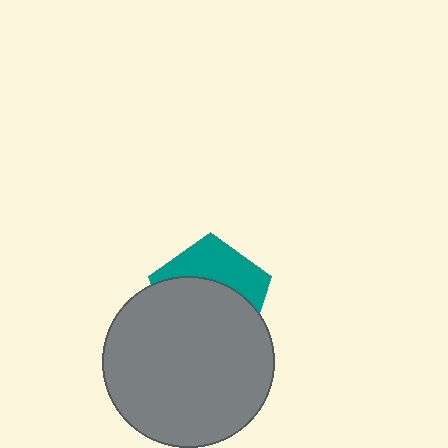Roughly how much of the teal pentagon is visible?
A small part of it is visible (roughly 38%).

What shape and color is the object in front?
The object in front is a gray circle.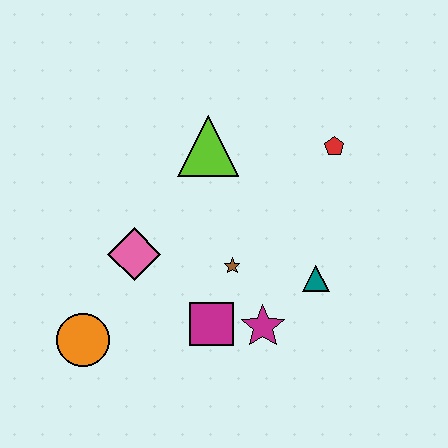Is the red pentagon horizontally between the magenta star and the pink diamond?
No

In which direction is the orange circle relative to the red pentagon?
The orange circle is to the left of the red pentagon.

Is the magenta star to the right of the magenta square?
Yes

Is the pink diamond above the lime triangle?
No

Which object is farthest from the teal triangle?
The orange circle is farthest from the teal triangle.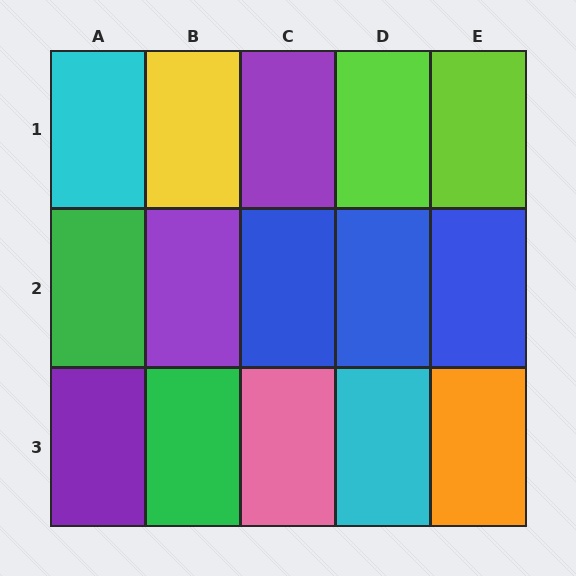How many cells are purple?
3 cells are purple.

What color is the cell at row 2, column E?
Blue.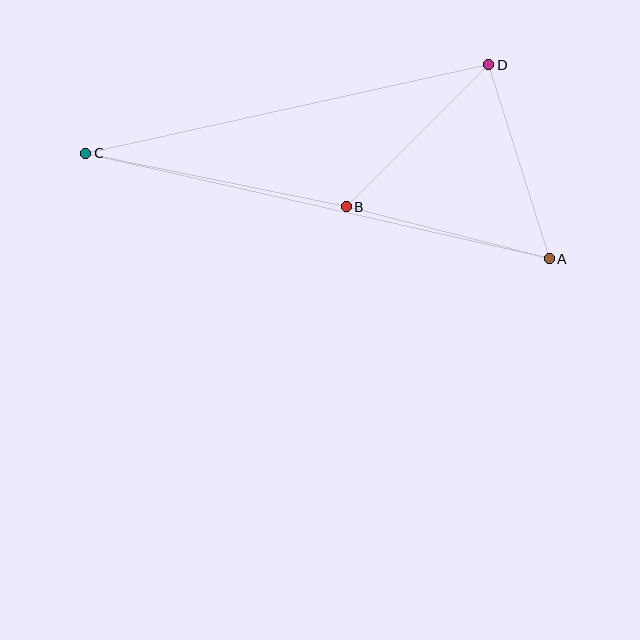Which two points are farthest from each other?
Points A and C are farthest from each other.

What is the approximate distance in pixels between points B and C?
The distance between B and C is approximately 266 pixels.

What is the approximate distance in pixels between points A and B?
The distance between A and B is approximately 209 pixels.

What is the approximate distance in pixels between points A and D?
The distance between A and D is approximately 203 pixels.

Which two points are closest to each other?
Points B and D are closest to each other.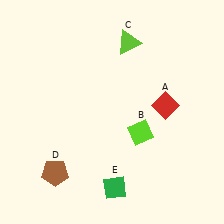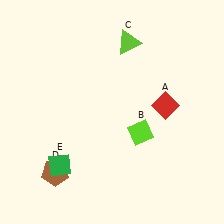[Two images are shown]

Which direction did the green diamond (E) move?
The green diamond (E) moved left.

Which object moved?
The green diamond (E) moved left.